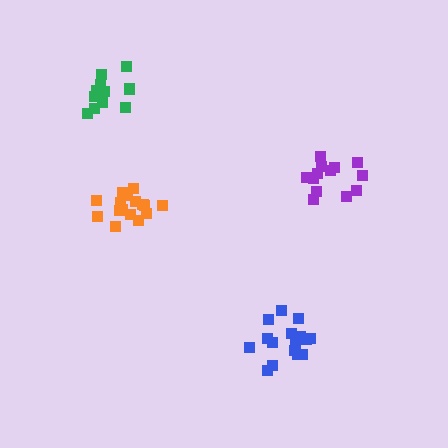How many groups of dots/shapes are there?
There are 4 groups.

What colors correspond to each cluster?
The clusters are colored: green, blue, purple, orange.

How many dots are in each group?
Group 1: 12 dots, Group 2: 16 dots, Group 3: 13 dots, Group 4: 16 dots (57 total).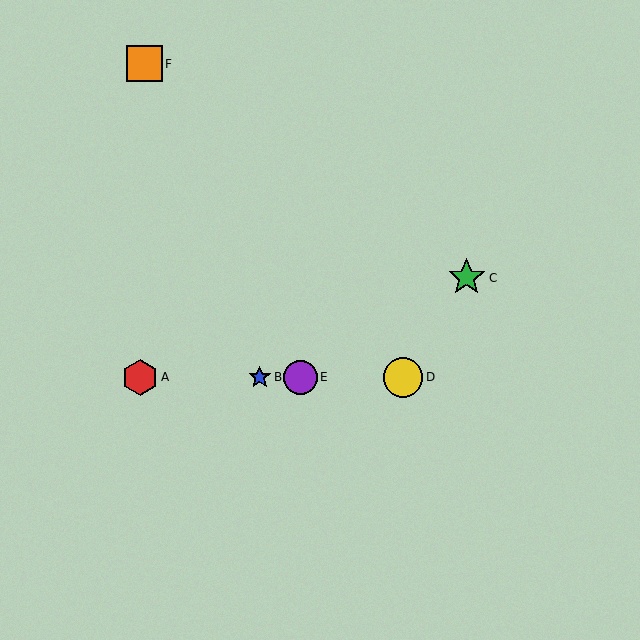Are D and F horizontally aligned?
No, D is at y≈377 and F is at y≈64.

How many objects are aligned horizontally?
4 objects (A, B, D, E) are aligned horizontally.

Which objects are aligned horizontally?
Objects A, B, D, E are aligned horizontally.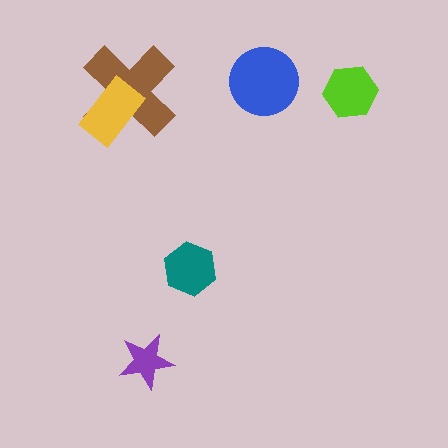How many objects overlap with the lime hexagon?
0 objects overlap with the lime hexagon.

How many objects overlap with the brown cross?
1 object overlaps with the brown cross.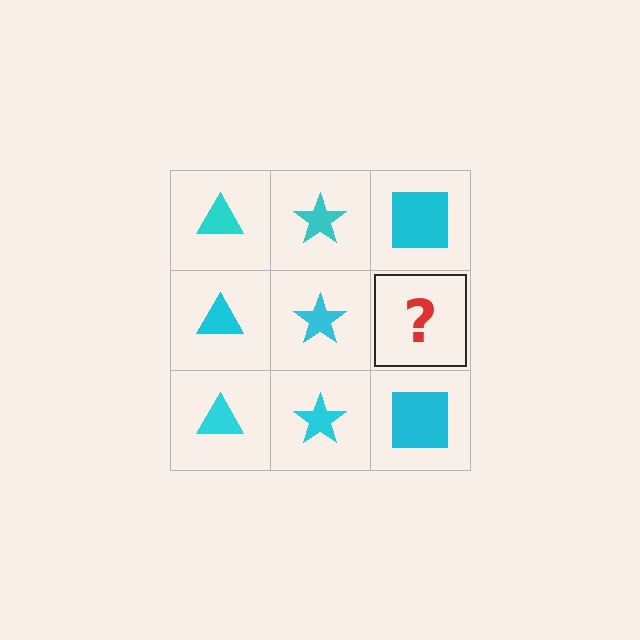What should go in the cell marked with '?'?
The missing cell should contain a cyan square.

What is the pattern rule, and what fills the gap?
The rule is that each column has a consistent shape. The gap should be filled with a cyan square.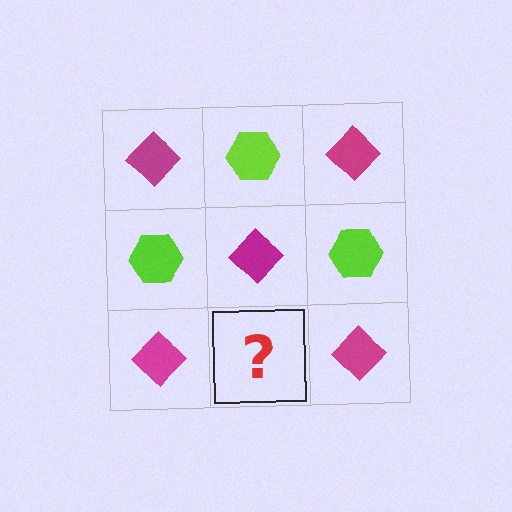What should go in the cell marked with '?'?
The missing cell should contain a lime hexagon.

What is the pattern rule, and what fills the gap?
The rule is that it alternates magenta diamond and lime hexagon in a checkerboard pattern. The gap should be filled with a lime hexagon.